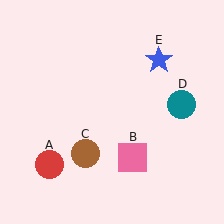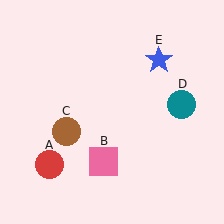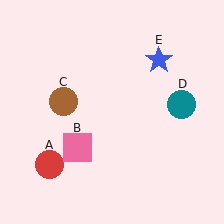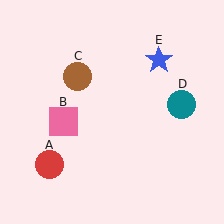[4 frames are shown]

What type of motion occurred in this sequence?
The pink square (object B), brown circle (object C) rotated clockwise around the center of the scene.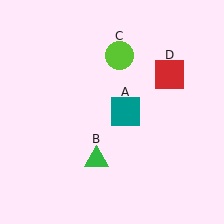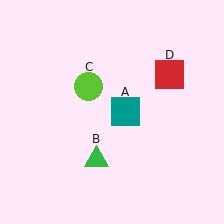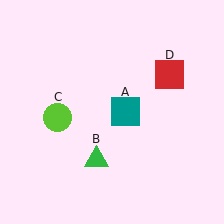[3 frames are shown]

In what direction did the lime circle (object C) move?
The lime circle (object C) moved down and to the left.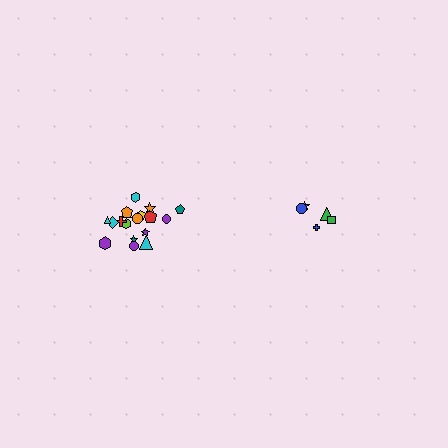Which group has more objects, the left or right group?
The left group.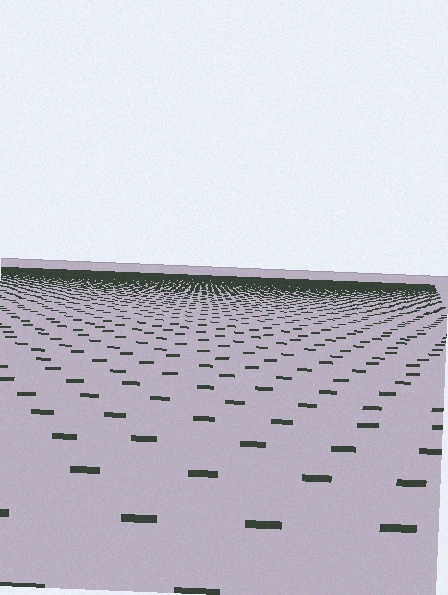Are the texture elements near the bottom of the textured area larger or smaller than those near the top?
Larger. Near the bottom, elements are closer to the viewer and appear at a bigger on-screen size.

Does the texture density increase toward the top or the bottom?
Density increases toward the top.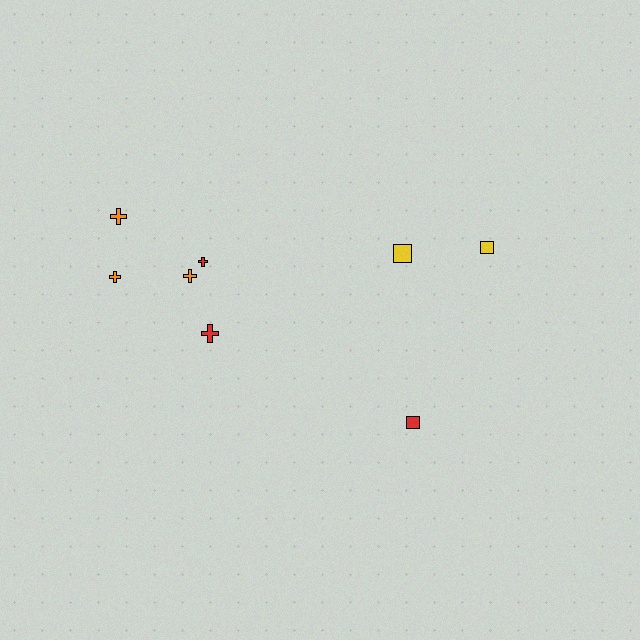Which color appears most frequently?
Orange, with 3 objects.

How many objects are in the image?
There are 8 objects.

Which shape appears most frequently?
Cross, with 5 objects.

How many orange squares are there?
There are no orange squares.